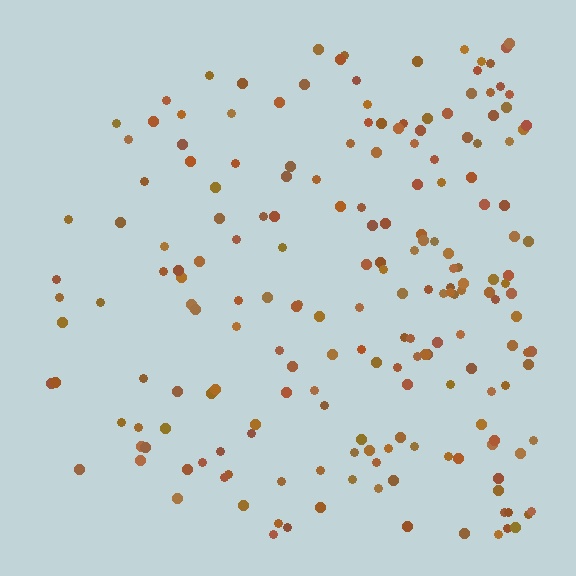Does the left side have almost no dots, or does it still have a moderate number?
Still a moderate number, just noticeably fewer than the right.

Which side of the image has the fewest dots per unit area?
The left.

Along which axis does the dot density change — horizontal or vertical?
Horizontal.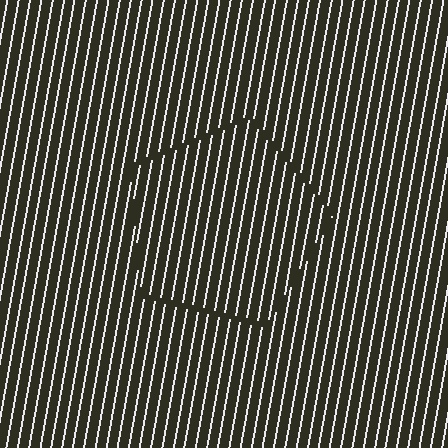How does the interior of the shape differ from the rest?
The interior of the shape contains the same grating, shifted by half a period — the contour is defined by the phase discontinuity where line-ends from the inner and outer gratings abut.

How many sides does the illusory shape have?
5 sides — the line-ends trace a pentagon.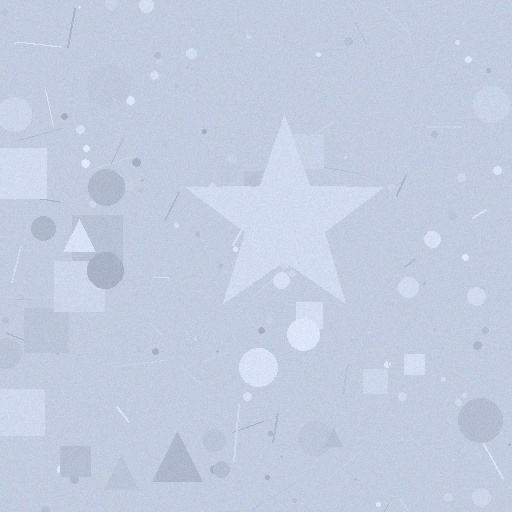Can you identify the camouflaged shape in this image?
The camouflaged shape is a star.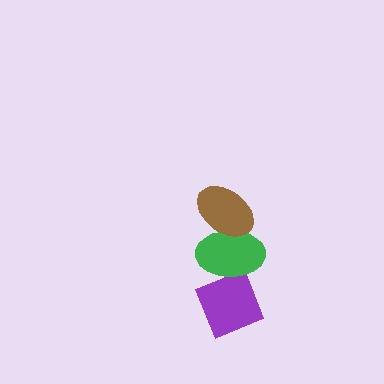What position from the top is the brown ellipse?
The brown ellipse is 1st from the top.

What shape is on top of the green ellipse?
The brown ellipse is on top of the green ellipse.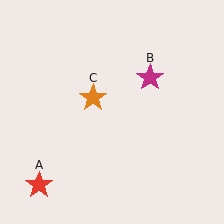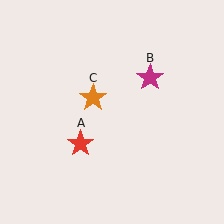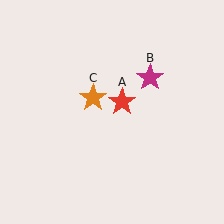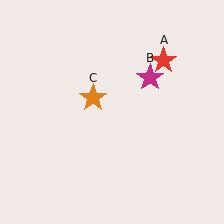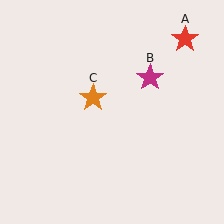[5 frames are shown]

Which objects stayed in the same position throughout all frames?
Magenta star (object B) and orange star (object C) remained stationary.